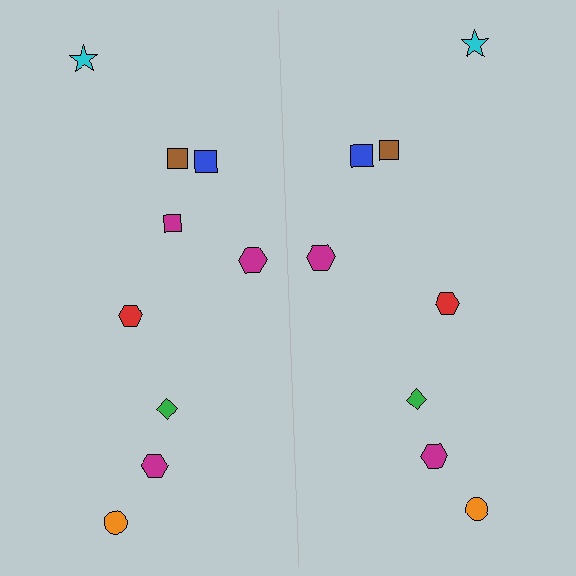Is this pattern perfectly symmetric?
No, the pattern is not perfectly symmetric. A magenta square is missing from the right side.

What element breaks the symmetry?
A magenta square is missing from the right side.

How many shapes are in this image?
There are 17 shapes in this image.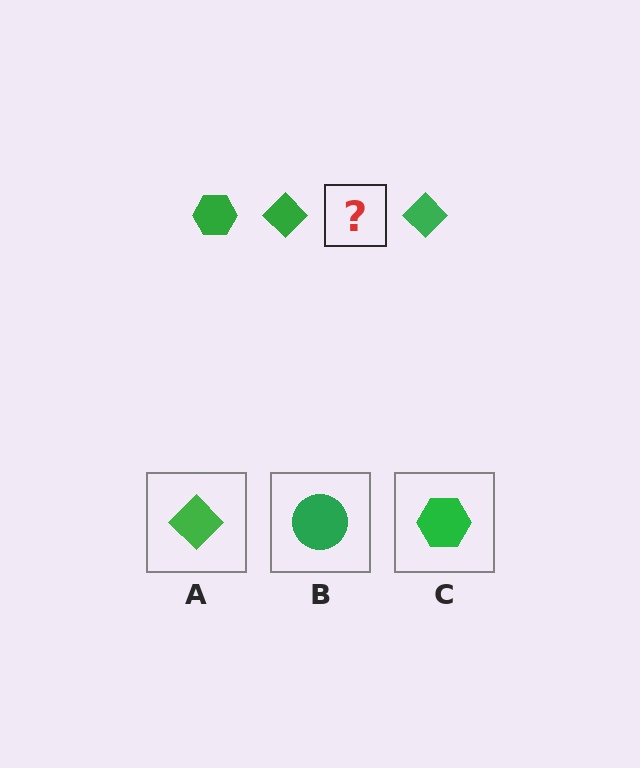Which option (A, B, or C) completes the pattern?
C.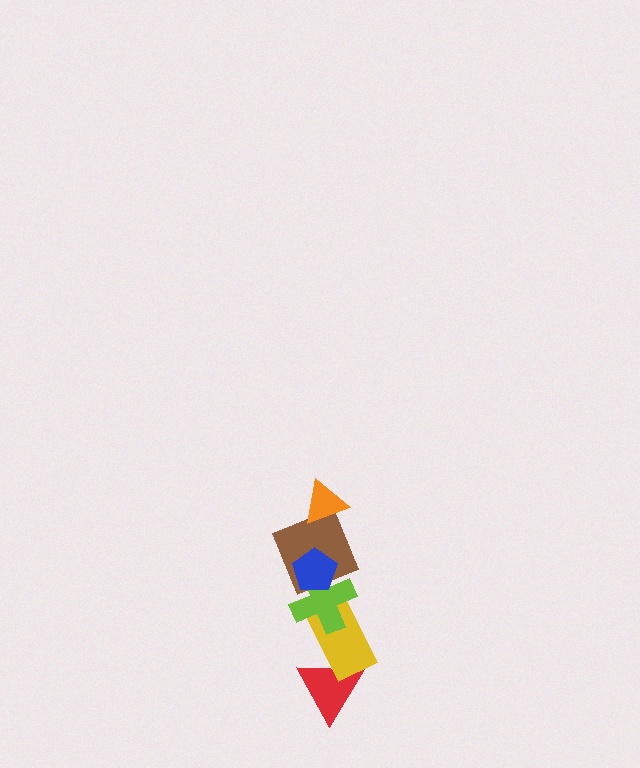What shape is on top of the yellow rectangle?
The lime cross is on top of the yellow rectangle.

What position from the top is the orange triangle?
The orange triangle is 1st from the top.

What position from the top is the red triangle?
The red triangle is 6th from the top.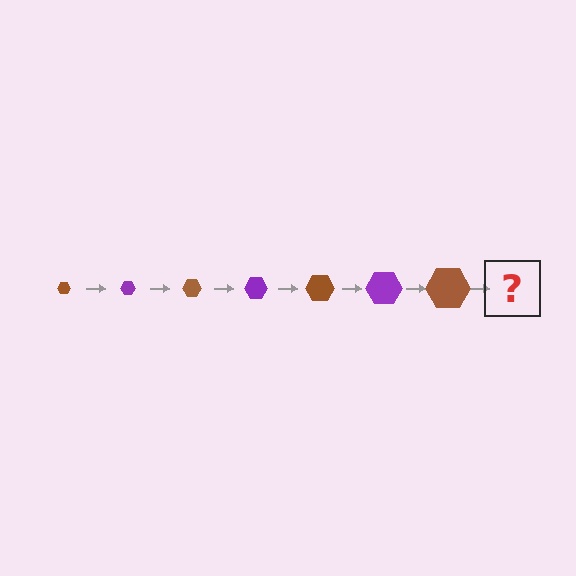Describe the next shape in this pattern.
It should be a purple hexagon, larger than the previous one.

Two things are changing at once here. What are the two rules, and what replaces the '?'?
The two rules are that the hexagon grows larger each step and the color cycles through brown and purple. The '?' should be a purple hexagon, larger than the previous one.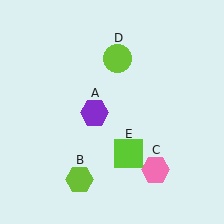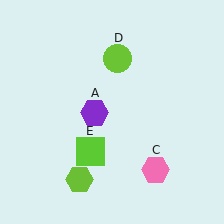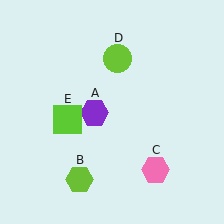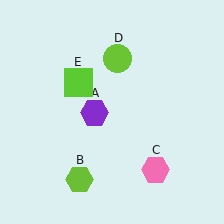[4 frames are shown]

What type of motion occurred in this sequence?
The lime square (object E) rotated clockwise around the center of the scene.